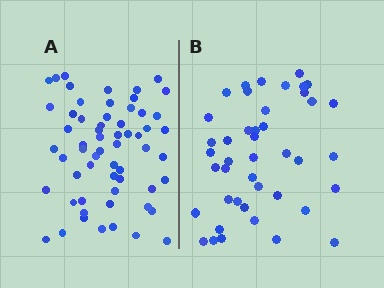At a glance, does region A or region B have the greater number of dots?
Region A (the left region) has more dots.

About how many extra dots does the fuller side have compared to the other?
Region A has approximately 15 more dots than region B.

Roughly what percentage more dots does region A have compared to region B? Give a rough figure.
About 40% more.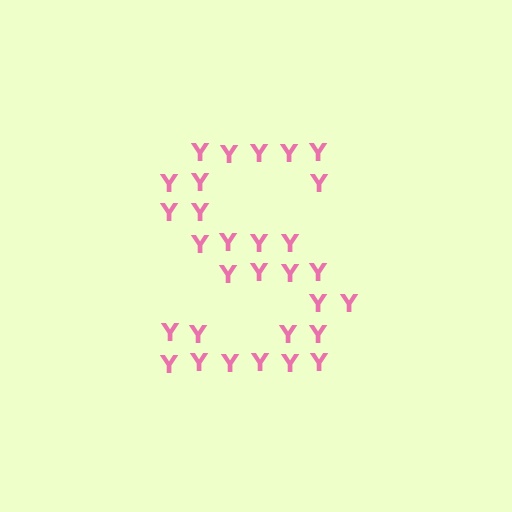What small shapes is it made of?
It is made of small letter Y's.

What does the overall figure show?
The overall figure shows the letter S.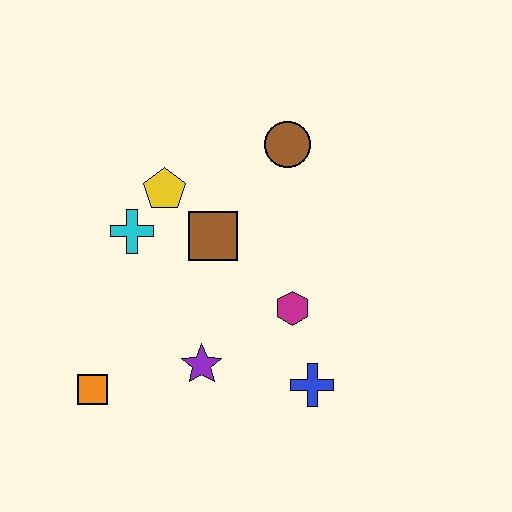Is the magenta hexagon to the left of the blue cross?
Yes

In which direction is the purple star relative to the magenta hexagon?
The purple star is to the left of the magenta hexagon.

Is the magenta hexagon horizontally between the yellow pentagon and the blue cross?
Yes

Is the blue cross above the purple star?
No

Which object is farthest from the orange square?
The brown circle is farthest from the orange square.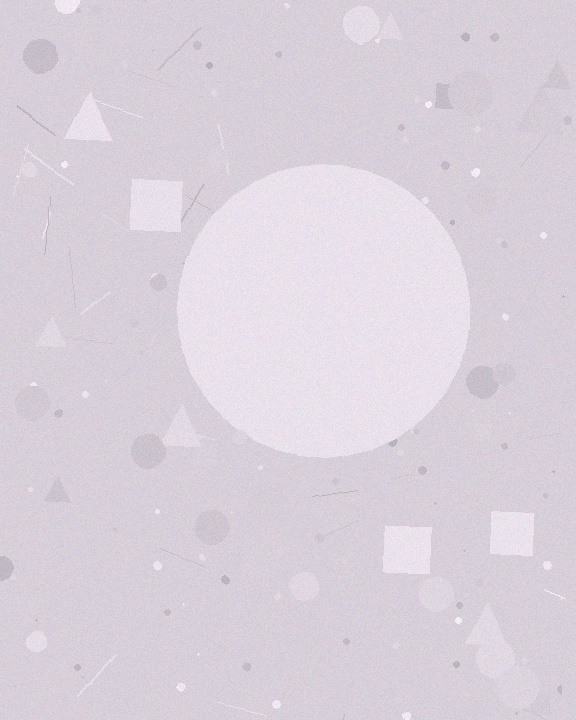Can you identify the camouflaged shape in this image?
The camouflaged shape is a circle.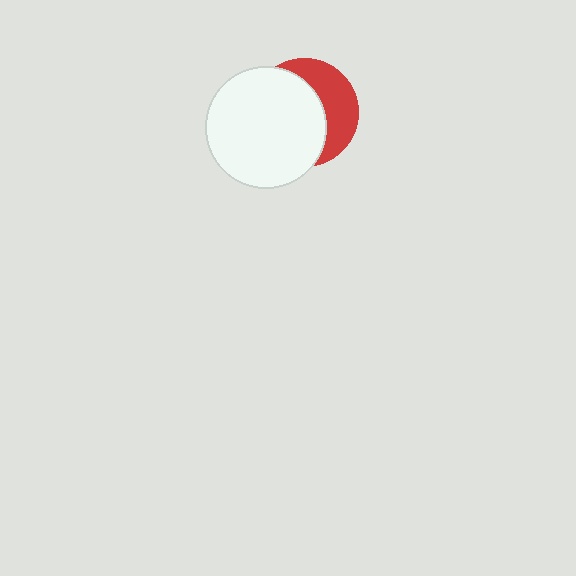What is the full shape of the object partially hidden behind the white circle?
The partially hidden object is a red circle.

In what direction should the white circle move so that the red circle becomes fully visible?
The white circle should move left. That is the shortest direction to clear the overlap and leave the red circle fully visible.